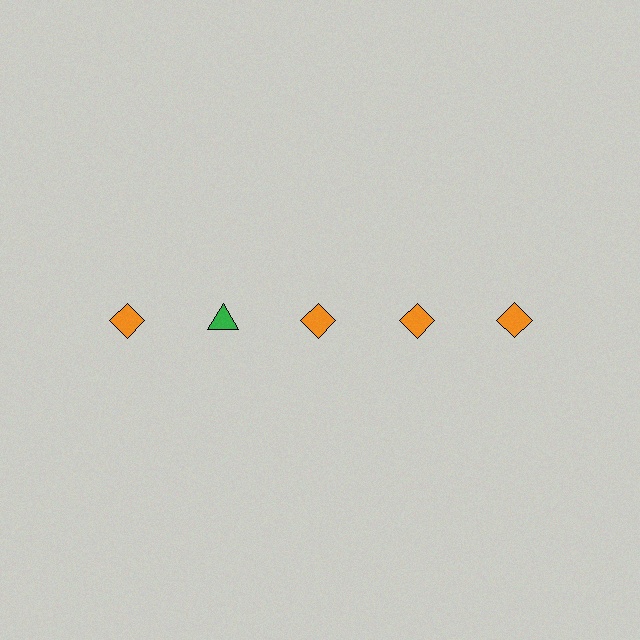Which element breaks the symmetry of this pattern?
The green triangle in the top row, second from left column breaks the symmetry. All other shapes are orange diamonds.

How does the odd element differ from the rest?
It differs in both color (green instead of orange) and shape (triangle instead of diamond).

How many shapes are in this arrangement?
There are 5 shapes arranged in a grid pattern.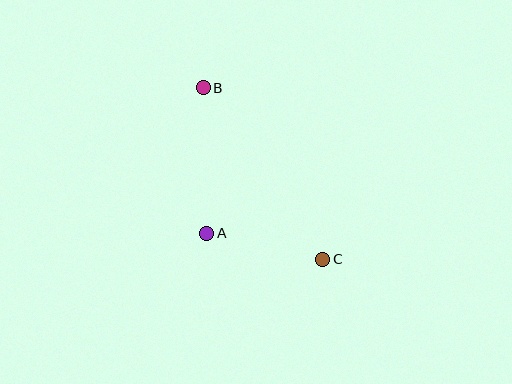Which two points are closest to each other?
Points A and C are closest to each other.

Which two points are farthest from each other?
Points B and C are farthest from each other.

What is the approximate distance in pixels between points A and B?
The distance between A and B is approximately 146 pixels.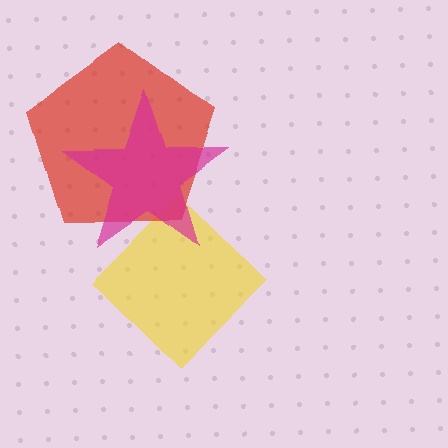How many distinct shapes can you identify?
There are 3 distinct shapes: a yellow diamond, a red pentagon, a magenta star.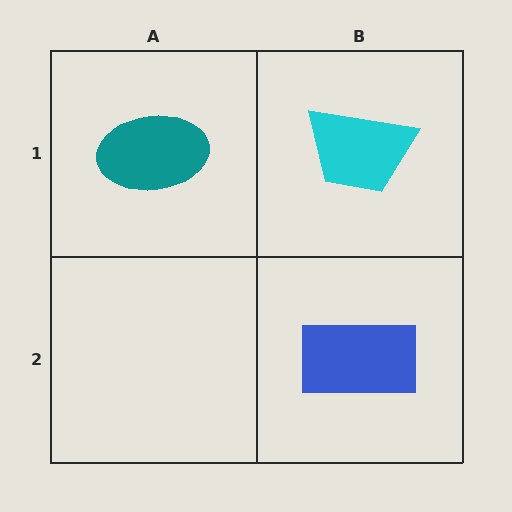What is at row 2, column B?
A blue rectangle.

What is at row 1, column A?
A teal ellipse.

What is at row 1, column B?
A cyan trapezoid.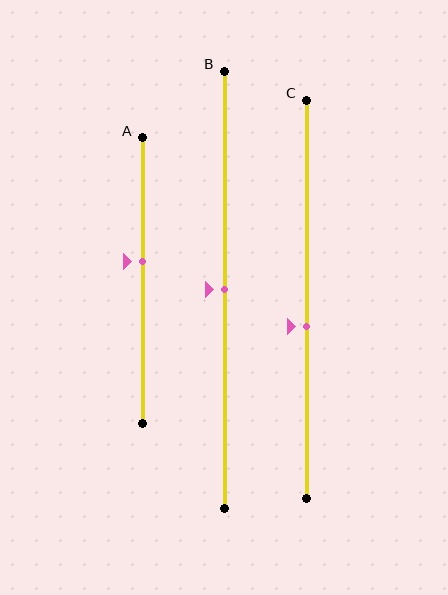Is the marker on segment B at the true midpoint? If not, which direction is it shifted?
Yes, the marker on segment B is at the true midpoint.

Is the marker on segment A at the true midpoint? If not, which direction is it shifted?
No, the marker on segment A is shifted upward by about 7% of the segment length.